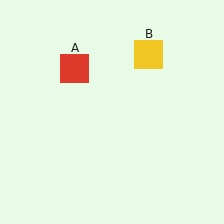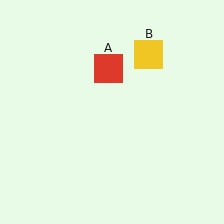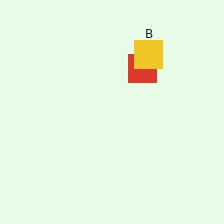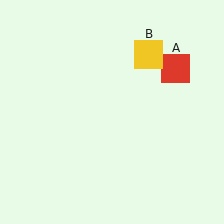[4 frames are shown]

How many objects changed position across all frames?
1 object changed position: red square (object A).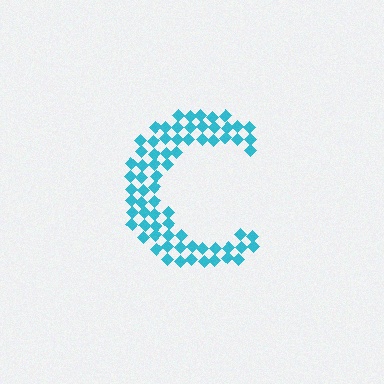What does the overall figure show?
The overall figure shows the letter C.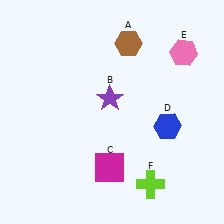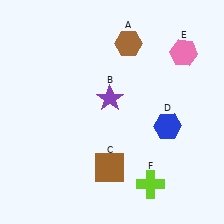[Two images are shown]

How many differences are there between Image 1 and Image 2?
There is 1 difference between the two images.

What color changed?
The square (C) changed from magenta in Image 1 to brown in Image 2.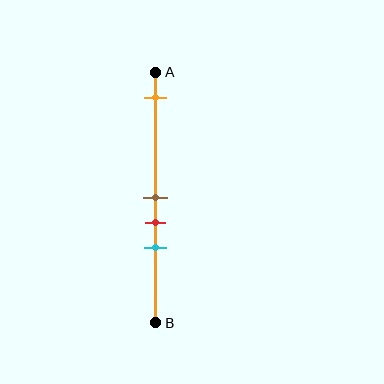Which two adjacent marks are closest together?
The brown and red marks are the closest adjacent pair.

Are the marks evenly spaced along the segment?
No, the marks are not evenly spaced.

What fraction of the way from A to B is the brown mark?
The brown mark is approximately 50% (0.5) of the way from A to B.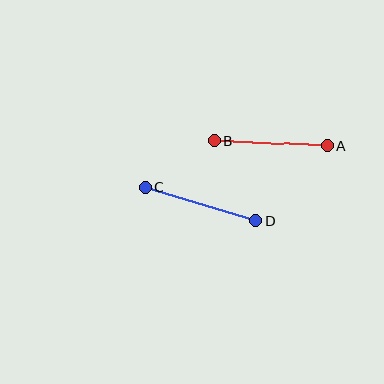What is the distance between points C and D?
The distance is approximately 115 pixels.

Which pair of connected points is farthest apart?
Points C and D are farthest apart.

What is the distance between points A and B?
The distance is approximately 113 pixels.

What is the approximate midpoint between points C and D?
The midpoint is at approximately (201, 204) pixels.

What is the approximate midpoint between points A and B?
The midpoint is at approximately (270, 143) pixels.